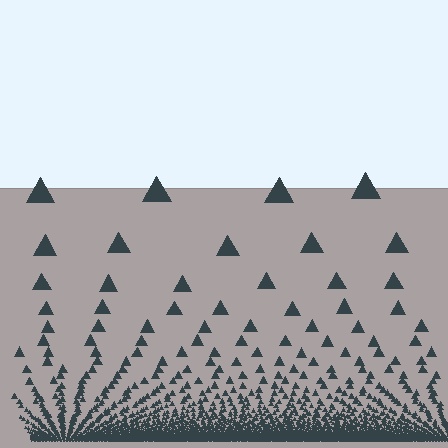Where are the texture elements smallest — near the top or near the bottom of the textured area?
Near the bottom.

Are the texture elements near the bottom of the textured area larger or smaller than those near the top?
Smaller. The gradient is inverted — elements near the bottom are smaller and denser.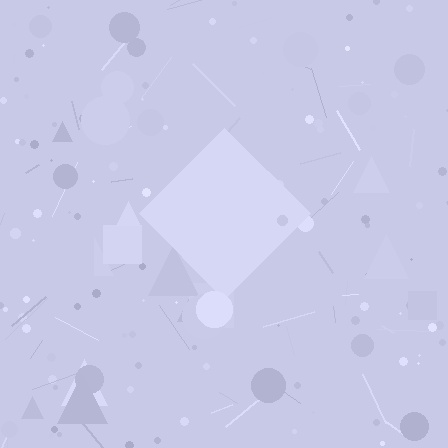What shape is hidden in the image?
A diamond is hidden in the image.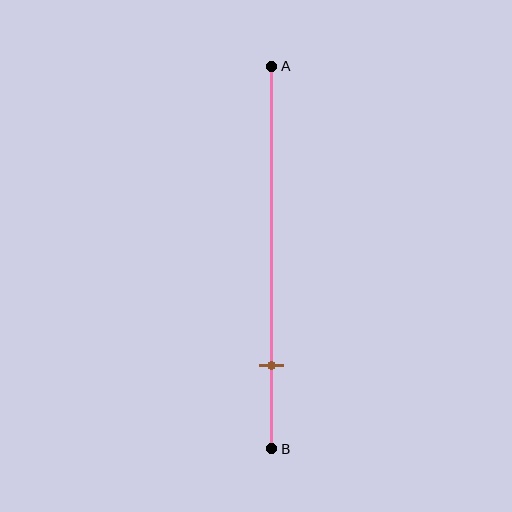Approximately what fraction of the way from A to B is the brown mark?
The brown mark is approximately 80% of the way from A to B.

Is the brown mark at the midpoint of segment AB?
No, the mark is at about 80% from A, not at the 50% midpoint.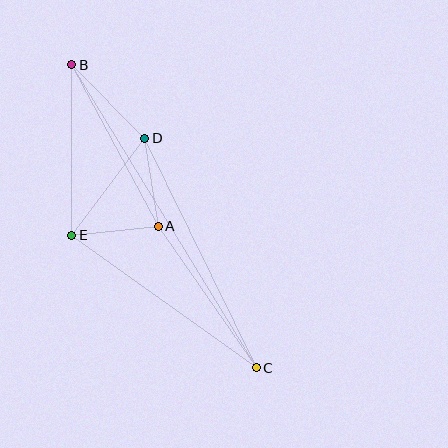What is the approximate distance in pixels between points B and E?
The distance between B and E is approximately 171 pixels.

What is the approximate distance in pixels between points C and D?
The distance between C and D is approximately 255 pixels.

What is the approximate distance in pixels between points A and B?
The distance between A and B is approximately 184 pixels.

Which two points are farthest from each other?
Points B and C are farthest from each other.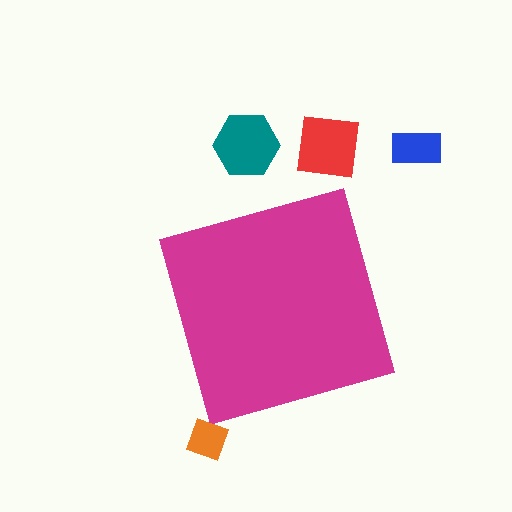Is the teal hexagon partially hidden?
No, the teal hexagon is fully visible.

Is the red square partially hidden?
No, the red square is fully visible.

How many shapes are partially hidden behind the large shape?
0 shapes are partially hidden.